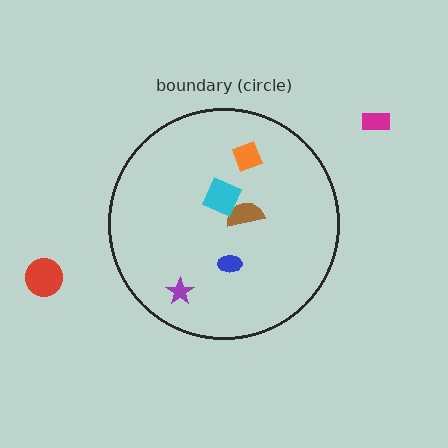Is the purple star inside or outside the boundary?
Inside.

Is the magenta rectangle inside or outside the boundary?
Outside.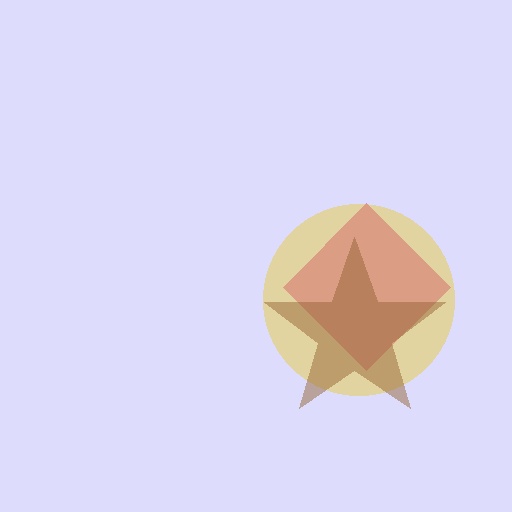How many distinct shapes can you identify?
There are 3 distinct shapes: a magenta diamond, a yellow circle, a brown star.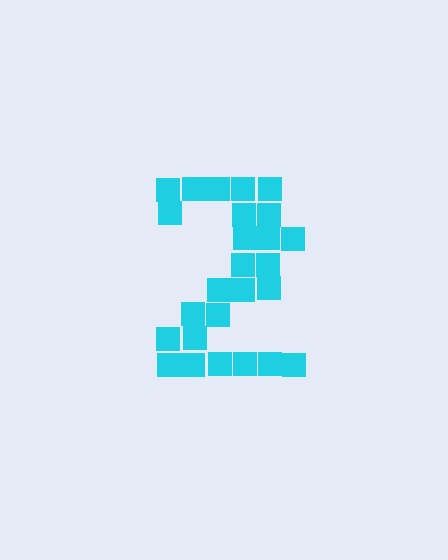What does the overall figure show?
The overall figure shows the digit 2.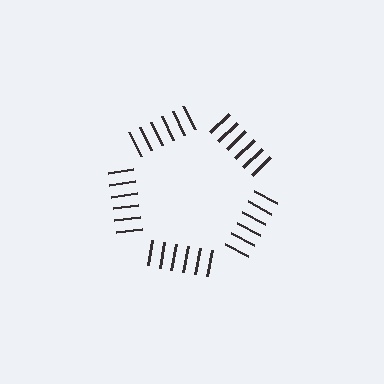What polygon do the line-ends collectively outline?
An illusory pentagon — the line segments terminate on its edges but no continuous stroke is drawn.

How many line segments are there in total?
30 — 6 along each of the 5 edges.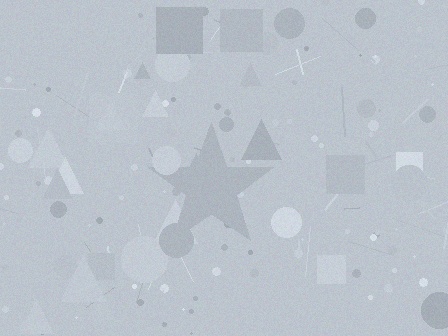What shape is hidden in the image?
A star is hidden in the image.